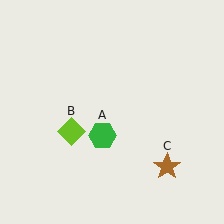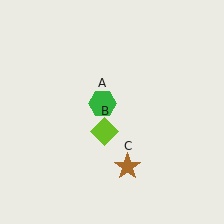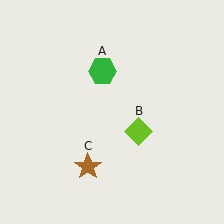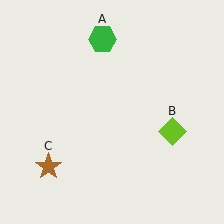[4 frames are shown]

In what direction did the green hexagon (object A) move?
The green hexagon (object A) moved up.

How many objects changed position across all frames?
3 objects changed position: green hexagon (object A), lime diamond (object B), brown star (object C).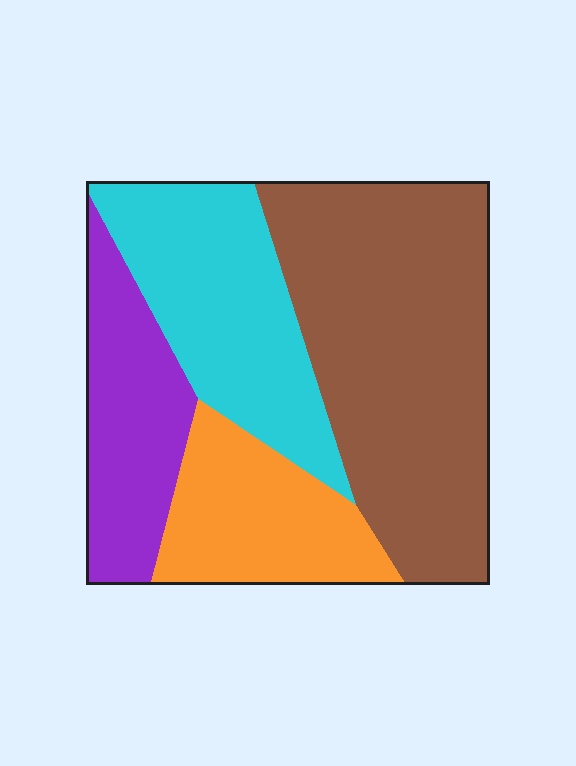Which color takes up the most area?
Brown, at roughly 40%.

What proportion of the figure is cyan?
Cyan covers around 25% of the figure.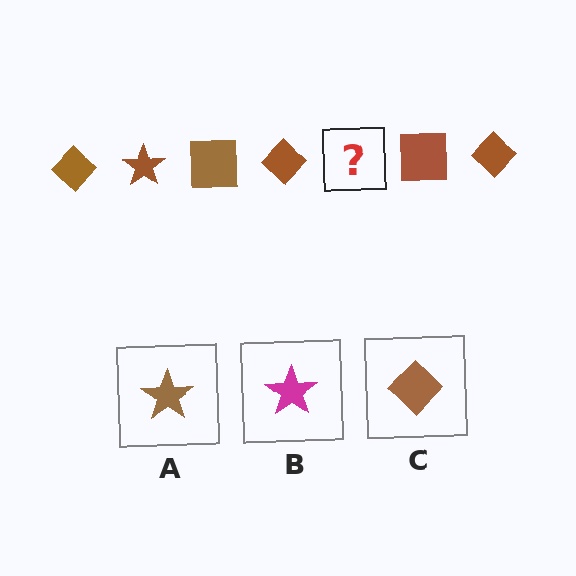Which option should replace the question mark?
Option A.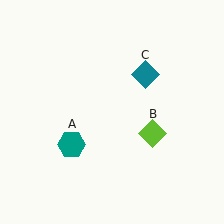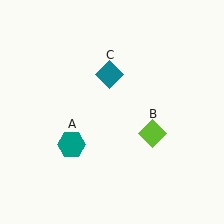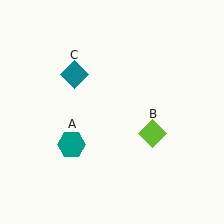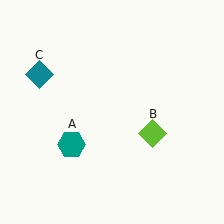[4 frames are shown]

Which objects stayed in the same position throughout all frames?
Teal hexagon (object A) and lime diamond (object B) remained stationary.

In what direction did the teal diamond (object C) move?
The teal diamond (object C) moved left.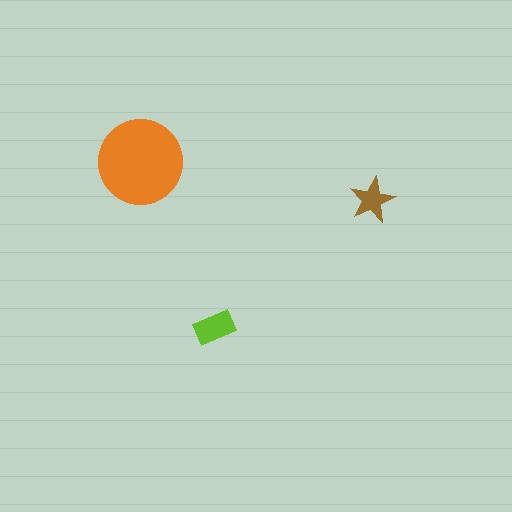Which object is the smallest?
The brown star.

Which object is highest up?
The orange circle is topmost.